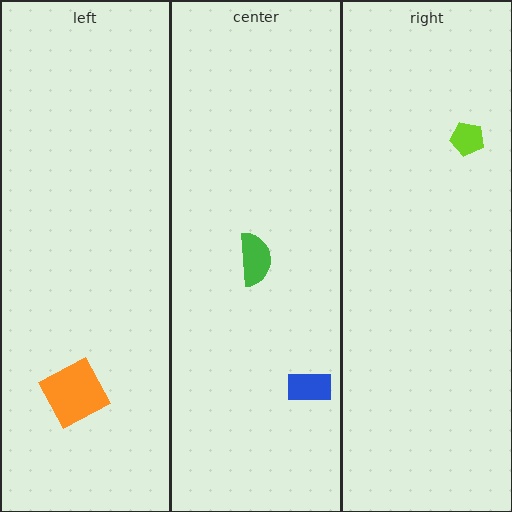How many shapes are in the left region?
1.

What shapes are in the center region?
The green semicircle, the blue rectangle.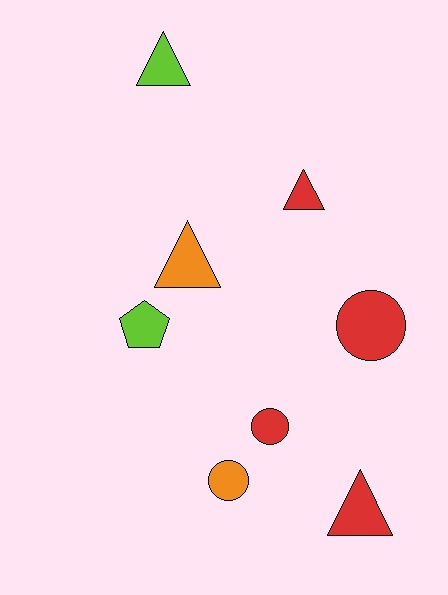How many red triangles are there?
There are 2 red triangles.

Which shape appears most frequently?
Triangle, with 4 objects.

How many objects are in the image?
There are 8 objects.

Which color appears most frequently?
Red, with 4 objects.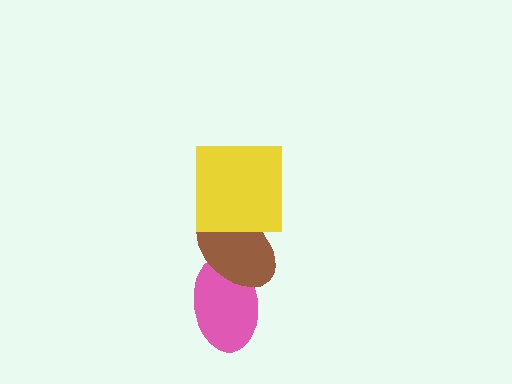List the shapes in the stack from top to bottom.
From top to bottom: the yellow square, the brown ellipse, the pink ellipse.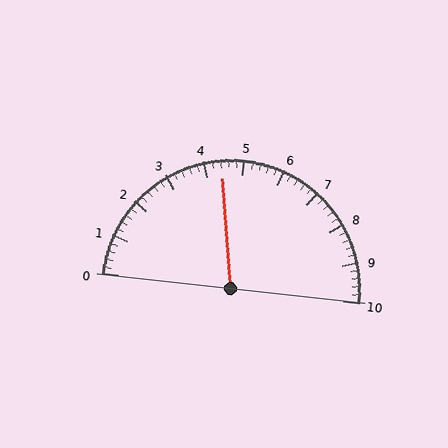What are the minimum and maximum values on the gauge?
The gauge ranges from 0 to 10.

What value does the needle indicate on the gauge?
The needle indicates approximately 4.4.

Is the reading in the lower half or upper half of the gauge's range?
The reading is in the lower half of the range (0 to 10).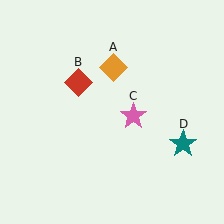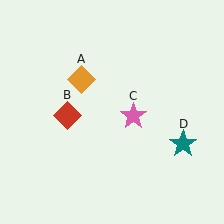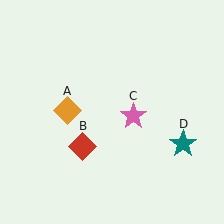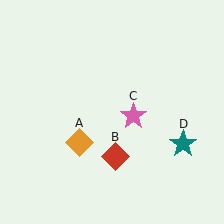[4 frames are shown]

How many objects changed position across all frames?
2 objects changed position: orange diamond (object A), red diamond (object B).